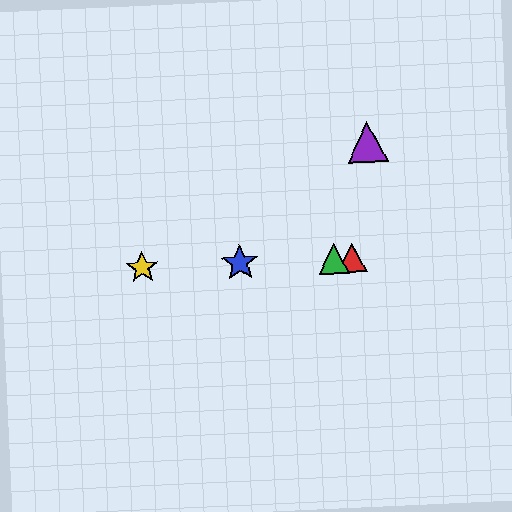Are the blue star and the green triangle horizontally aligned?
Yes, both are at y≈263.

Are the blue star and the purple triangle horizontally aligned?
No, the blue star is at y≈263 and the purple triangle is at y≈142.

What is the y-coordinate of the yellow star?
The yellow star is at y≈267.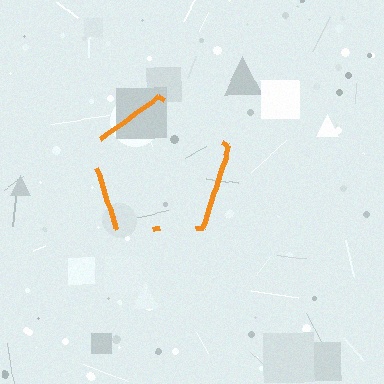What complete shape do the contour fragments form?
The contour fragments form a pentagon.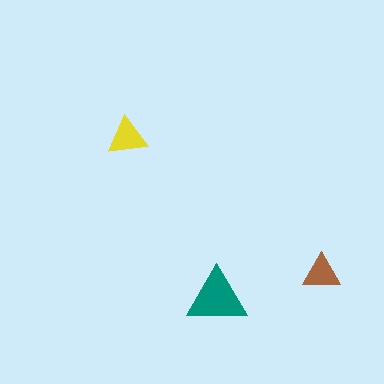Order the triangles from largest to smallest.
the teal one, the yellow one, the brown one.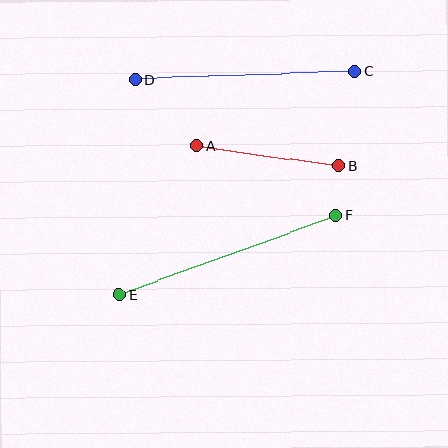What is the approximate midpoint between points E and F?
The midpoint is at approximately (228, 255) pixels.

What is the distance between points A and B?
The distance is approximately 143 pixels.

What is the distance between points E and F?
The distance is approximately 230 pixels.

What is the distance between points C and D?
The distance is approximately 219 pixels.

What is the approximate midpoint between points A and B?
The midpoint is at approximately (268, 156) pixels.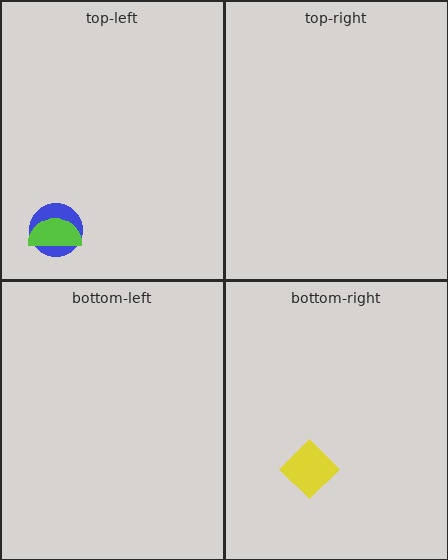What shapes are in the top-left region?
The blue circle, the lime semicircle.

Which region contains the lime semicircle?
The top-left region.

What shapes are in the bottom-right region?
The yellow diamond.